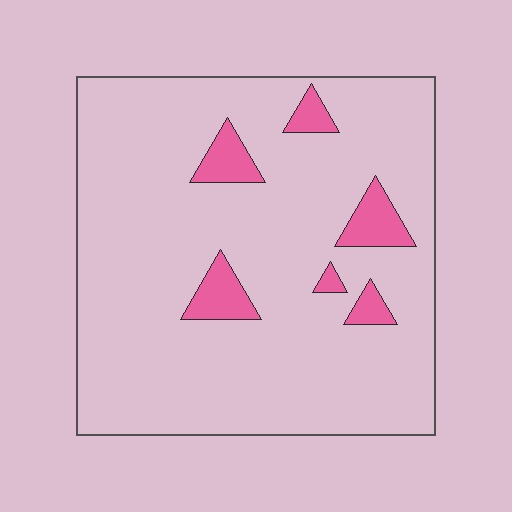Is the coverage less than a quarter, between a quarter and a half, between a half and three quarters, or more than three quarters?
Less than a quarter.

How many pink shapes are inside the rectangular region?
6.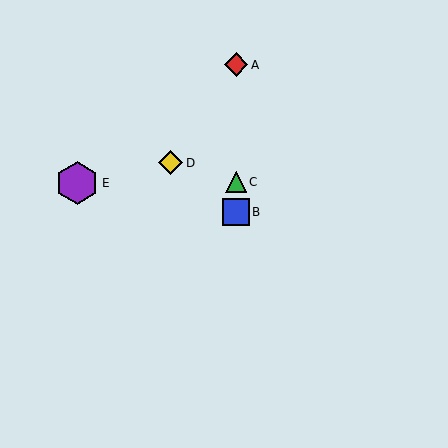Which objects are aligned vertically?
Objects A, B, C are aligned vertically.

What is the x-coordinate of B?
Object B is at x≈236.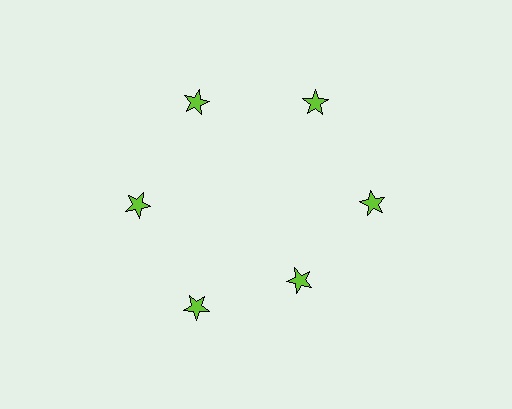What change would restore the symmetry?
The symmetry would be restored by moving it outward, back onto the ring so that all 6 stars sit at equal angles and equal distance from the center.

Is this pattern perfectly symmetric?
No. The 6 lime stars are arranged in a ring, but one element near the 5 o'clock position is pulled inward toward the center, breaking the 6-fold rotational symmetry.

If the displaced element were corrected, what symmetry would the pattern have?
It would have 6-fold rotational symmetry — the pattern would map onto itself every 60 degrees.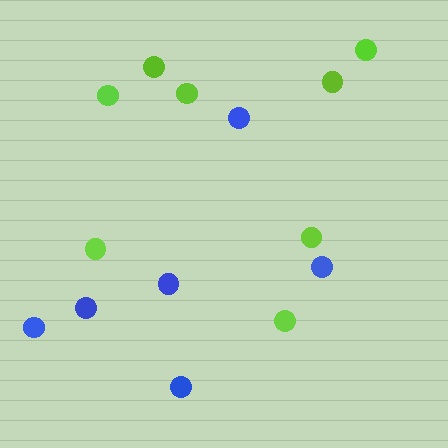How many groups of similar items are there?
There are 2 groups: one group of lime circles (8) and one group of blue circles (6).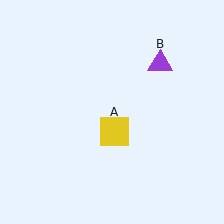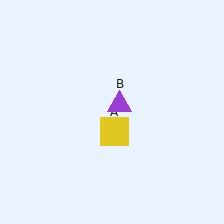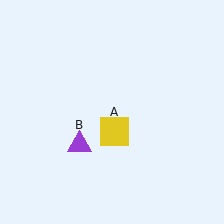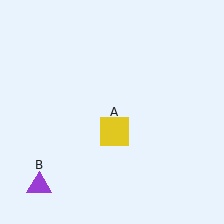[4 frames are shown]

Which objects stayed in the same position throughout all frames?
Yellow square (object A) remained stationary.